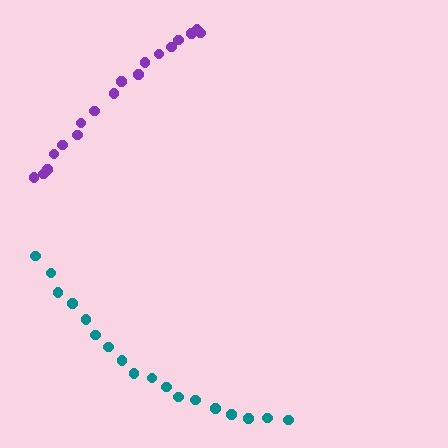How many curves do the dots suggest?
There are 2 distinct paths.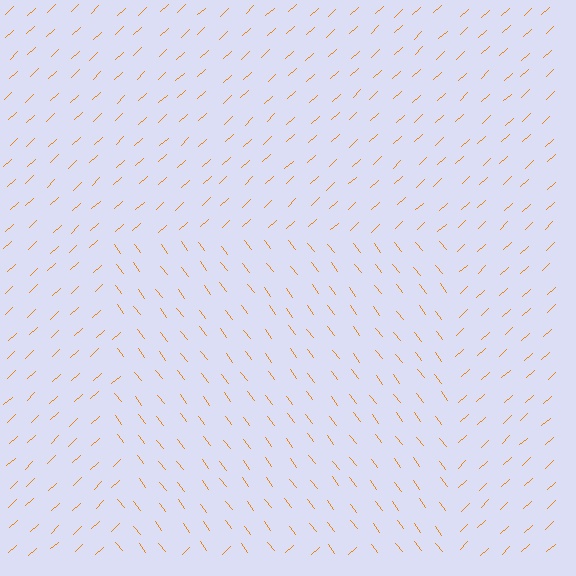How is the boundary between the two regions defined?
The boundary is defined purely by a change in line orientation (approximately 84 degrees difference). All lines are the same color and thickness.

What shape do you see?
I see a rectangle.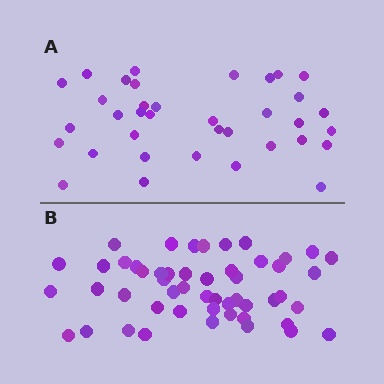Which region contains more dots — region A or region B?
Region B (the bottom region) has more dots.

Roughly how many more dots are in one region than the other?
Region B has approximately 15 more dots than region A.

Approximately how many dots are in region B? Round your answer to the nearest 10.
About 50 dots. (The exact count is 51, which rounds to 50.)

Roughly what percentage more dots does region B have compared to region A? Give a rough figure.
About 40% more.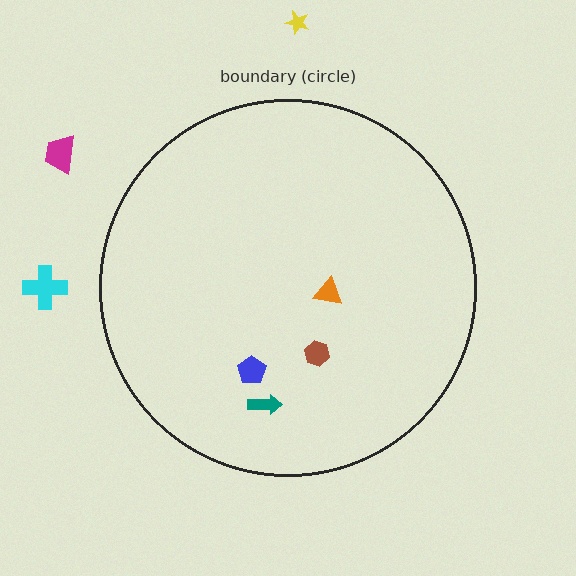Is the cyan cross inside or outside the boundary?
Outside.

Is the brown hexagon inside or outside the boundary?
Inside.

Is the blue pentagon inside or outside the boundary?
Inside.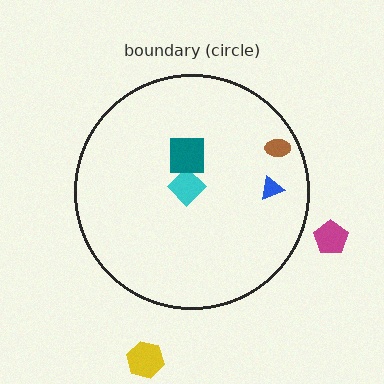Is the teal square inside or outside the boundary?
Inside.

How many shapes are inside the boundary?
4 inside, 2 outside.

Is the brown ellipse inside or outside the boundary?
Inside.